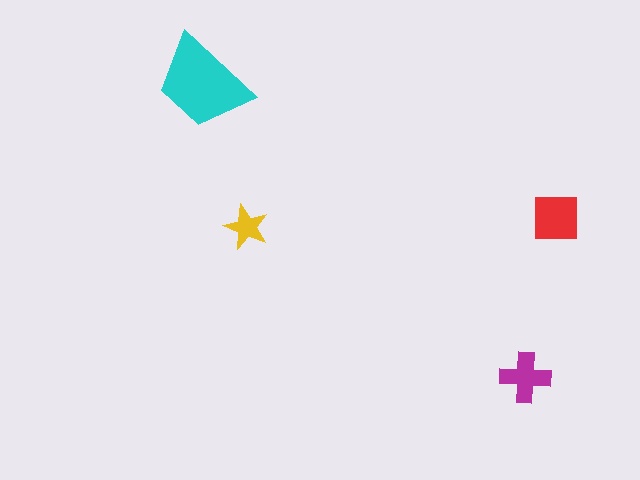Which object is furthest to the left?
The cyan trapezoid is leftmost.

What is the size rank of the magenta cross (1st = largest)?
3rd.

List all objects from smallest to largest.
The yellow star, the magenta cross, the red square, the cyan trapezoid.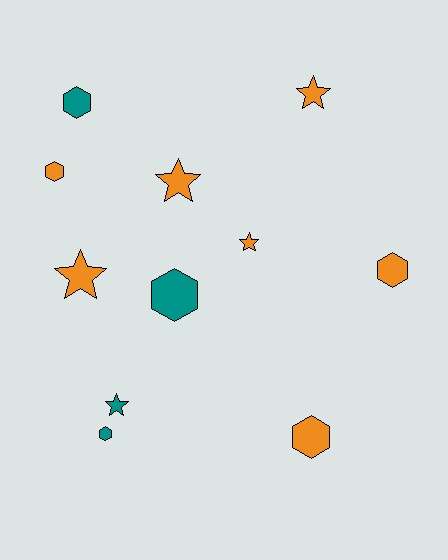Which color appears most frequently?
Orange, with 7 objects.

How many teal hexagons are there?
There are 3 teal hexagons.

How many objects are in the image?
There are 11 objects.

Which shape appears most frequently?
Hexagon, with 6 objects.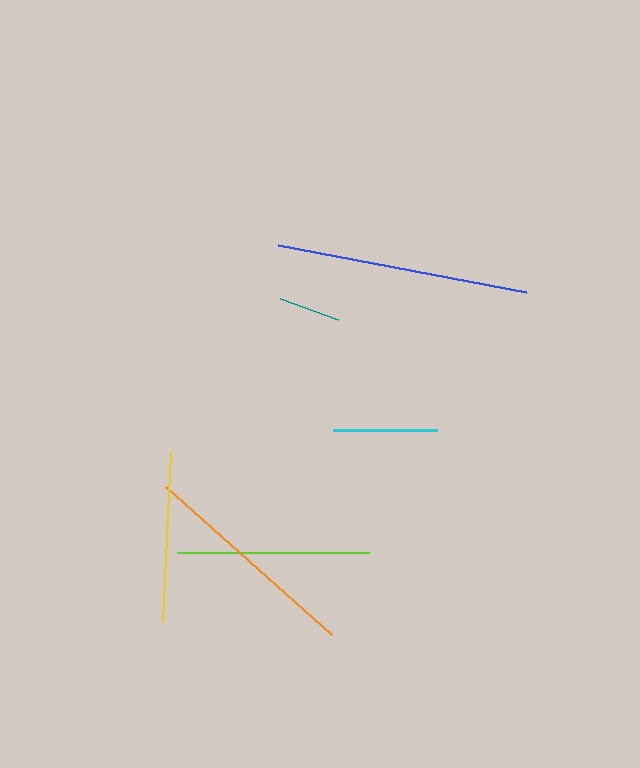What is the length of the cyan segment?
The cyan segment is approximately 104 pixels long.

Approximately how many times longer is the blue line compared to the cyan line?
The blue line is approximately 2.4 times the length of the cyan line.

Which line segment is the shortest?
The teal line is the shortest at approximately 62 pixels.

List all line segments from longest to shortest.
From longest to shortest: blue, orange, lime, yellow, cyan, teal.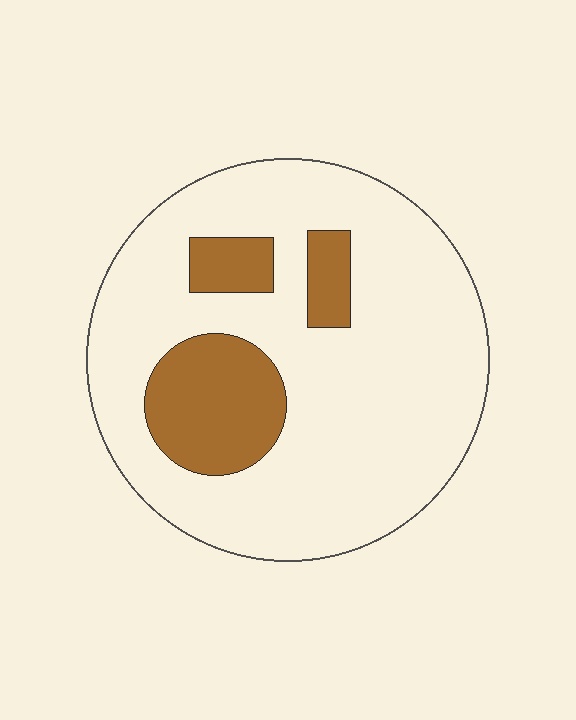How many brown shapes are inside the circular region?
3.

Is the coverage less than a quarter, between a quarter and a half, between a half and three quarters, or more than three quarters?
Less than a quarter.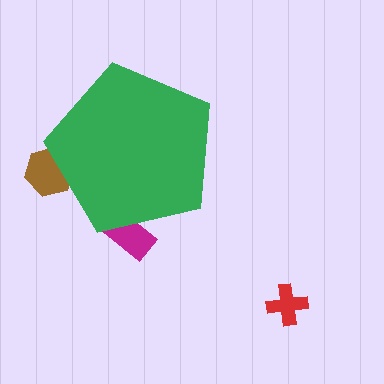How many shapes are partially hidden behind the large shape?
2 shapes are partially hidden.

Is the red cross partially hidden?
No, the red cross is fully visible.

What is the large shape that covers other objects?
A green pentagon.